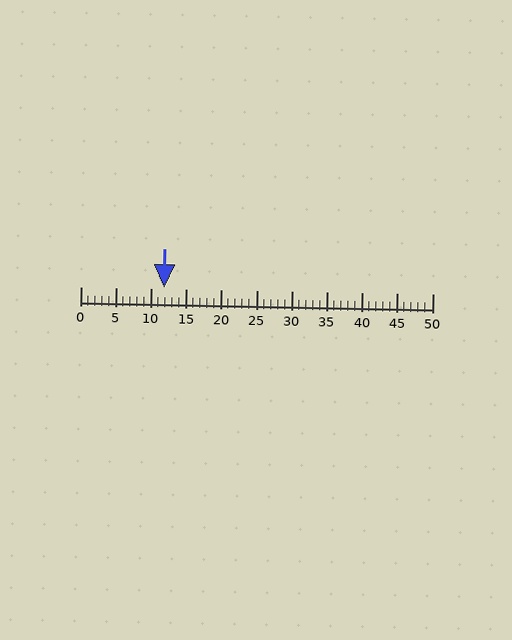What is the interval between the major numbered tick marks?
The major tick marks are spaced 5 units apart.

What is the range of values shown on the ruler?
The ruler shows values from 0 to 50.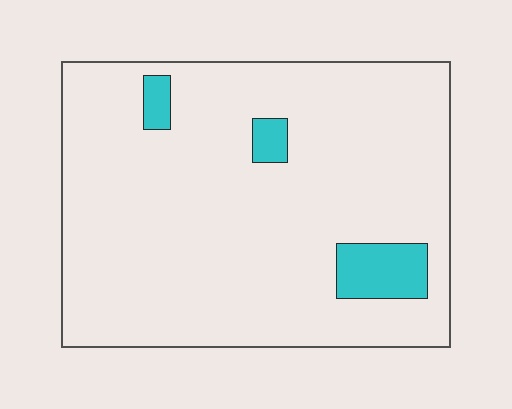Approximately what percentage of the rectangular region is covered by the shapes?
Approximately 5%.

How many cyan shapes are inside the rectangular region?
3.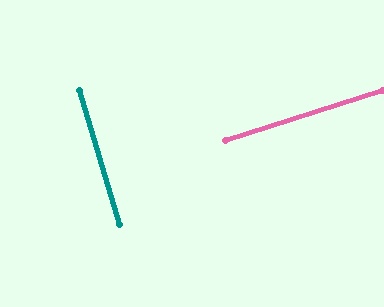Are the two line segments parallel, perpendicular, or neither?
Perpendicular — they meet at approximately 89°.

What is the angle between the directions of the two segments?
Approximately 89 degrees.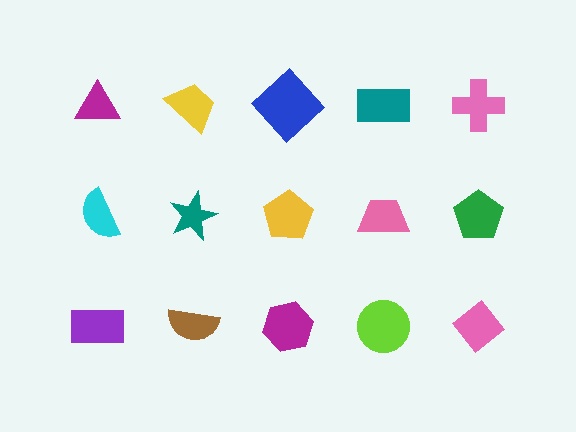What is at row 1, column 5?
A pink cross.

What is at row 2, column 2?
A teal star.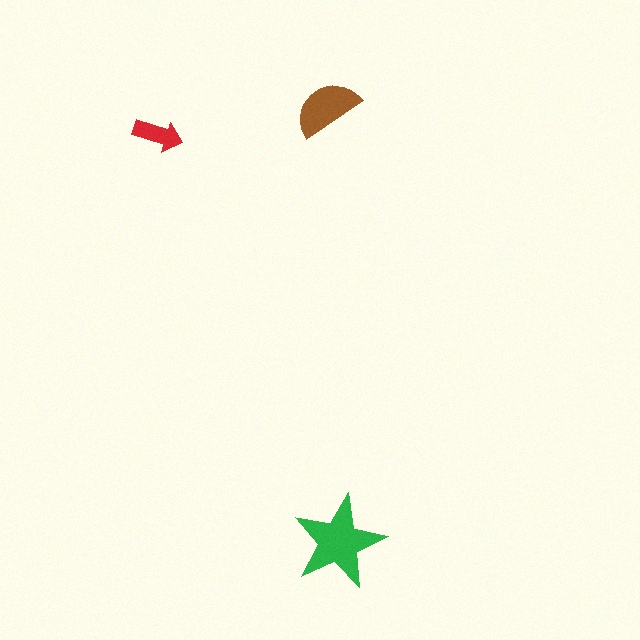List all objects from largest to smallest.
The green star, the brown semicircle, the red arrow.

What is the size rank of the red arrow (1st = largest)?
3rd.